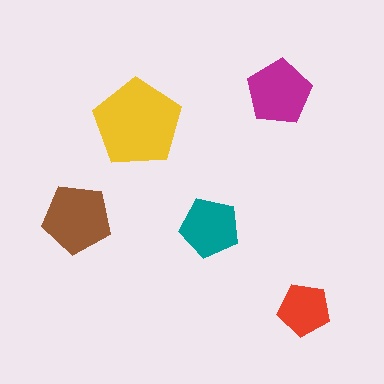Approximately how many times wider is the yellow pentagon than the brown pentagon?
About 1.5 times wider.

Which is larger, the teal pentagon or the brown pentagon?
The brown one.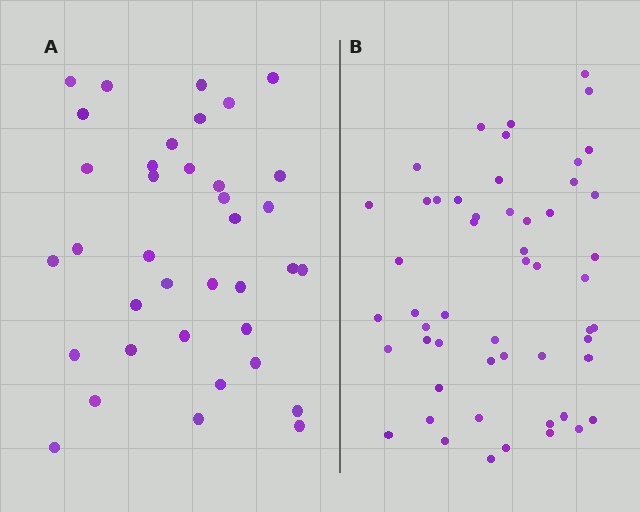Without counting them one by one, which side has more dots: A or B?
Region B (the right region) has more dots.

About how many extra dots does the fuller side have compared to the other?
Region B has approximately 15 more dots than region A.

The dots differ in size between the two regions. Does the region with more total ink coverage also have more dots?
No. Region A has more total ink coverage because its dots are larger, but region B actually contains more individual dots. Total area can be misleading — the number of items is what matters here.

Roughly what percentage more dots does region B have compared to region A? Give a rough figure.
About 45% more.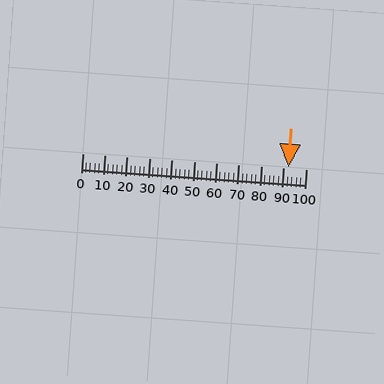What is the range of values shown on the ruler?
The ruler shows values from 0 to 100.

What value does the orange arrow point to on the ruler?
The orange arrow points to approximately 92.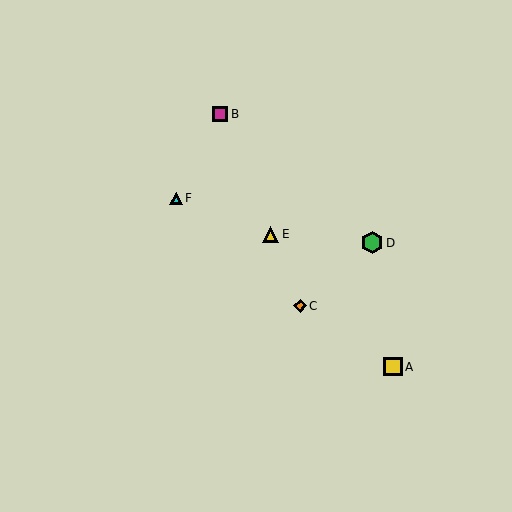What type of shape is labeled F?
Shape F is a cyan triangle.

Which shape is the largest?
The green hexagon (labeled D) is the largest.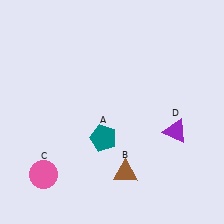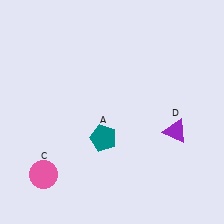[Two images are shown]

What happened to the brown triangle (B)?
The brown triangle (B) was removed in Image 2. It was in the bottom-right area of Image 1.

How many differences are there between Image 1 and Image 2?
There is 1 difference between the two images.